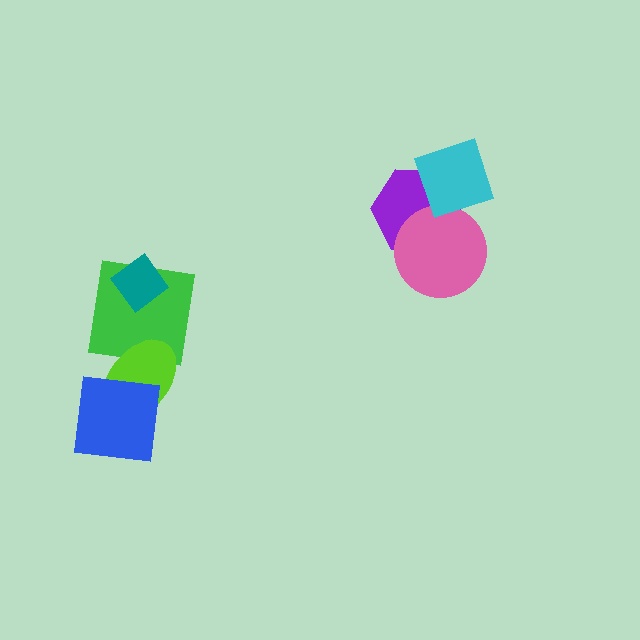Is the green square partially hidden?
Yes, it is partially covered by another shape.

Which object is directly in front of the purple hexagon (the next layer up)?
The pink circle is directly in front of the purple hexagon.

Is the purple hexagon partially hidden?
Yes, it is partially covered by another shape.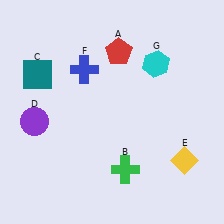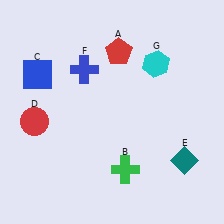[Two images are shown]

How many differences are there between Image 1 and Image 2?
There are 3 differences between the two images.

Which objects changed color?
C changed from teal to blue. D changed from purple to red. E changed from yellow to teal.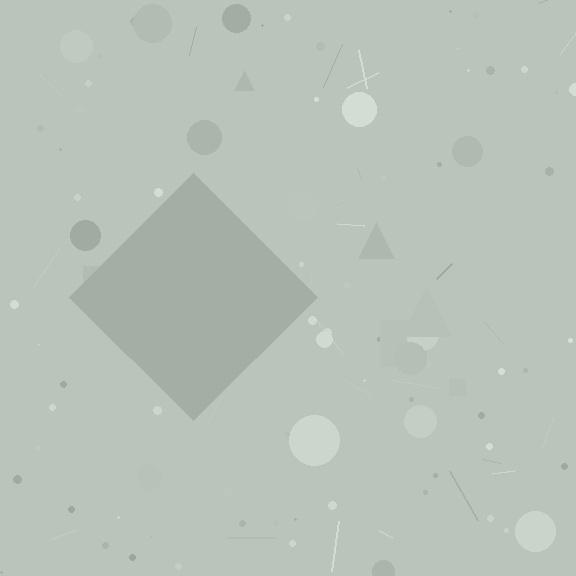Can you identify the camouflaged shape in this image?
The camouflaged shape is a diamond.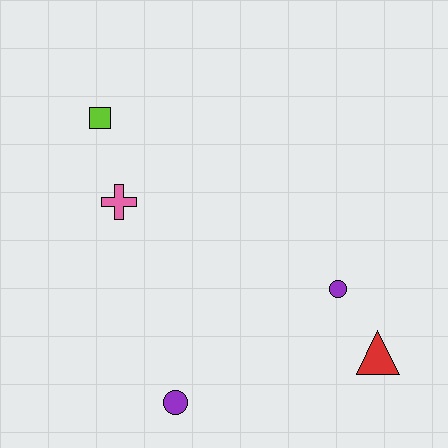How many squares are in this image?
There is 1 square.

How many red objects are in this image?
There is 1 red object.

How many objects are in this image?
There are 5 objects.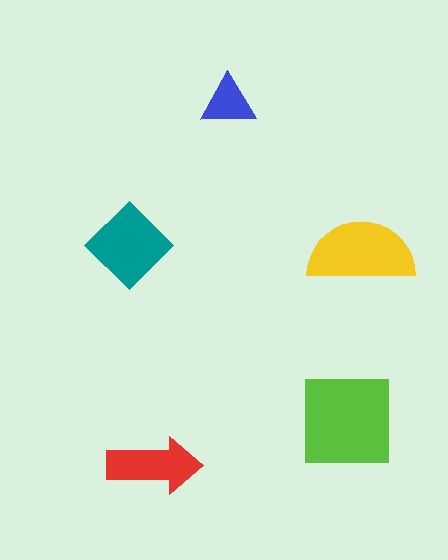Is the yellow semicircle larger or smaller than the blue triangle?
Larger.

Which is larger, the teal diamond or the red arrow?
The teal diamond.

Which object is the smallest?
The blue triangle.